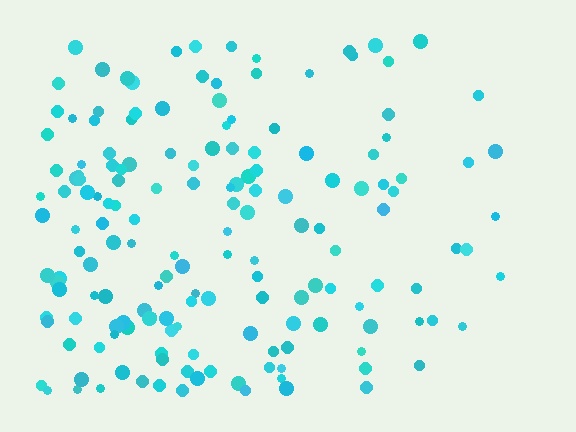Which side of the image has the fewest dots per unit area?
The right.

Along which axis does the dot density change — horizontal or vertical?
Horizontal.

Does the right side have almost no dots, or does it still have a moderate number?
Still a moderate number, just noticeably fewer than the left.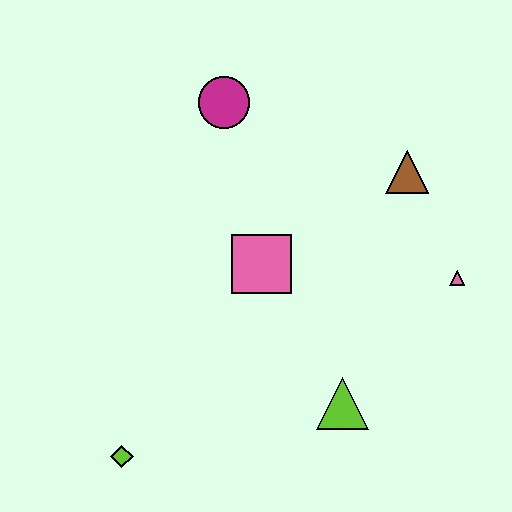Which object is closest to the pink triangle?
The brown triangle is closest to the pink triangle.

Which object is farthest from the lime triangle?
The magenta circle is farthest from the lime triangle.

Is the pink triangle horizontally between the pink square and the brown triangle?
No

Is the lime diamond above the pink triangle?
No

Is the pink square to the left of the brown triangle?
Yes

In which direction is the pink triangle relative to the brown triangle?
The pink triangle is below the brown triangle.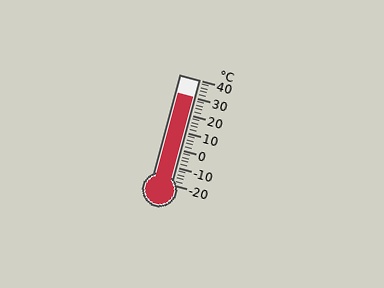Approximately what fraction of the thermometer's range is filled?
The thermometer is filled to approximately 85% of its range.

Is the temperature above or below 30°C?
The temperature is at 30°C.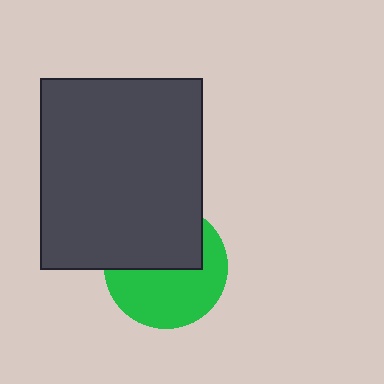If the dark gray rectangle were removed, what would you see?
You would see the complete green circle.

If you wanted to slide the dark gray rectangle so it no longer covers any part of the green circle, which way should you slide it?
Slide it up — that is the most direct way to separate the two shapes.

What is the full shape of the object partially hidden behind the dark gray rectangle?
The partially hidden object is a green circle.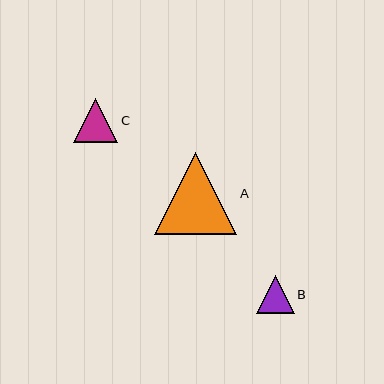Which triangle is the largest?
Triangle A is the largest with a size of approximately 82 pixels.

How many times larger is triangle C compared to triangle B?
Triangle C is approximately 1.2 times the size of triangle B.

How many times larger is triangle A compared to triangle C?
Triangle A is approximately 1.9 times the size of triangle C.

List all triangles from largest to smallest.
From largest to smallest: A, C, B.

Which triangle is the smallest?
Triangle B is the smallest with a size of approximately 38 pixels.